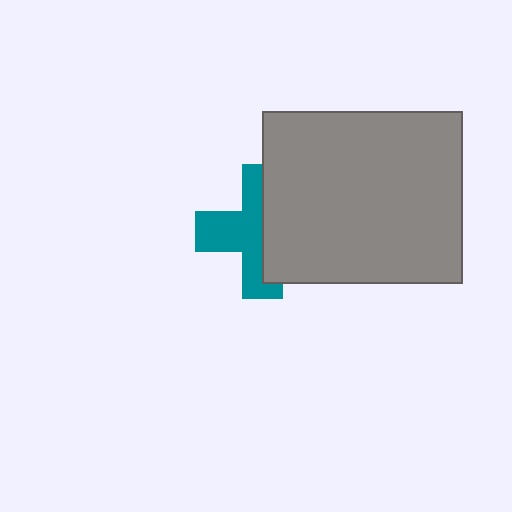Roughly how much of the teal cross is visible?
About half of it is visible (roughly 52%).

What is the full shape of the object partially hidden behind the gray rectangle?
The partially hidden object is a teal cross.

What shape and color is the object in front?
The object in front is a gray rectangle.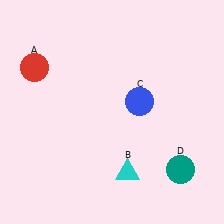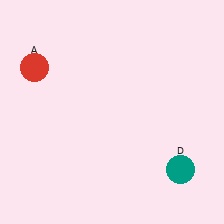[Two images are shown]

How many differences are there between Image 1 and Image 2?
There are 2 differences between the two images.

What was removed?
The cyan triangle (B), the blue circle (C) were removed in Image 2.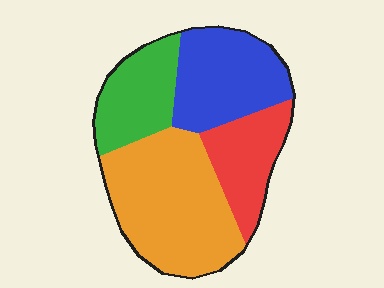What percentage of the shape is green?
Green takes up between a sixth and a third of the shape.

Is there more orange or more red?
Orange.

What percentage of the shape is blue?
Blue takes up about one quarter (1/4) of the shape.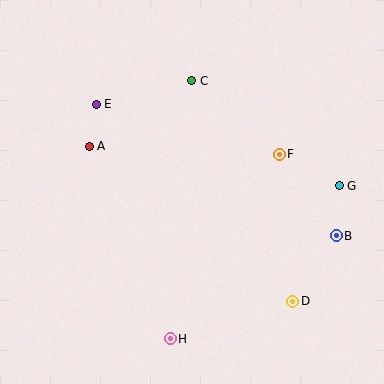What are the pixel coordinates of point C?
Point C is at (192, 81).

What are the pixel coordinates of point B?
Point B is at (336, 236).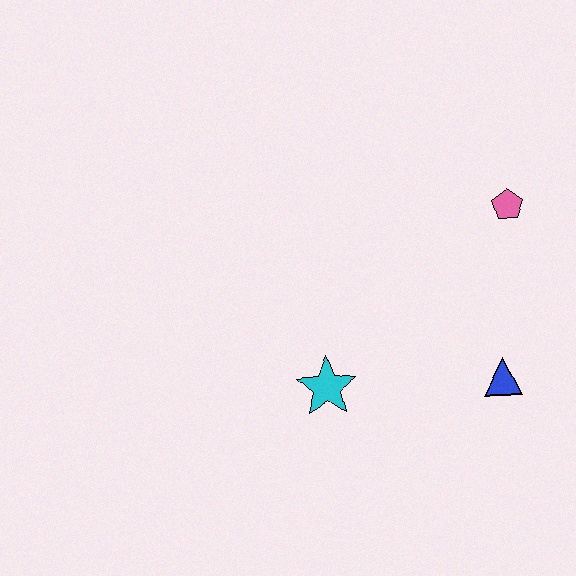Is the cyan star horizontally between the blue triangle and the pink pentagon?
No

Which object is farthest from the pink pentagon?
The cyan star is farthest from the pink pentagon.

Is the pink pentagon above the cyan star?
Yes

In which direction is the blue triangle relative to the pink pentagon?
The blue triangle is below the pink pentagon.